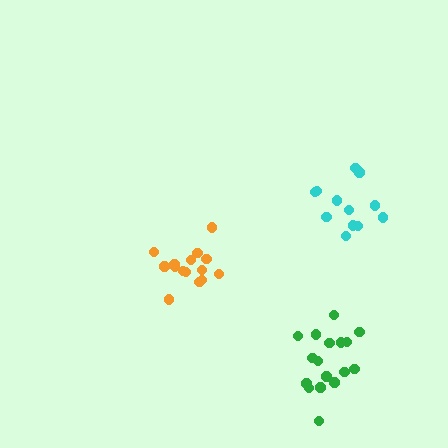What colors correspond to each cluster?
The clusters are colored: orange, green, cyan.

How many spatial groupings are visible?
There are 3 spatial groupings.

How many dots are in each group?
Group 1: 15 dots, Group 2: 17 dots, Group 3: 12 dots (44 total).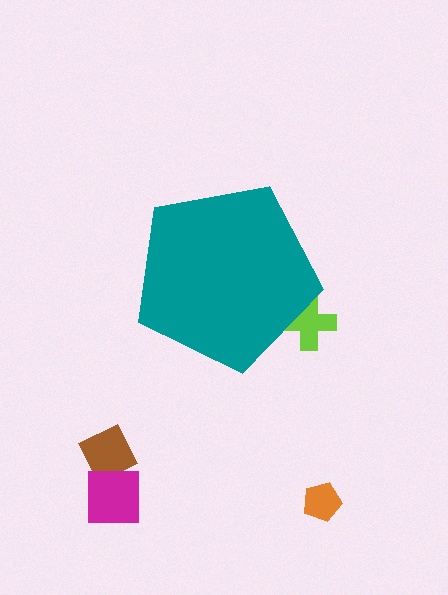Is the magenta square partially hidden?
No, the magenta square is fully visible.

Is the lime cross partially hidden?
Yes, the lime cross is partially hidden behind the teal pentagon.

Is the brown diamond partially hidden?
No, the brown diamond is fully visible.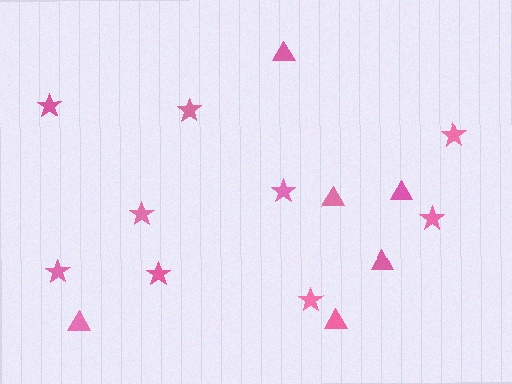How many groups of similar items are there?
There are 2 groups: one group of stars (9) and one group of triangles (6).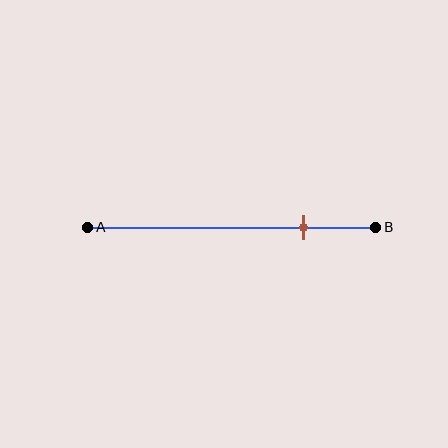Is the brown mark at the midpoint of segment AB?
No, the mark is at about 75% from A, not at the 50% midpoint.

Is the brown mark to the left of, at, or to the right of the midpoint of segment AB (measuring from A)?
The brown mark is to the right of the midpoint of segment AB.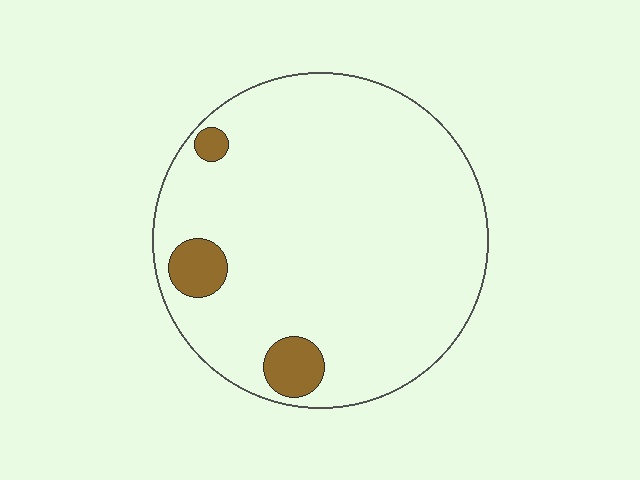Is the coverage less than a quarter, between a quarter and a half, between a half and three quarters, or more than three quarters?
Less than a quarter.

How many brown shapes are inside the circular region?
3.